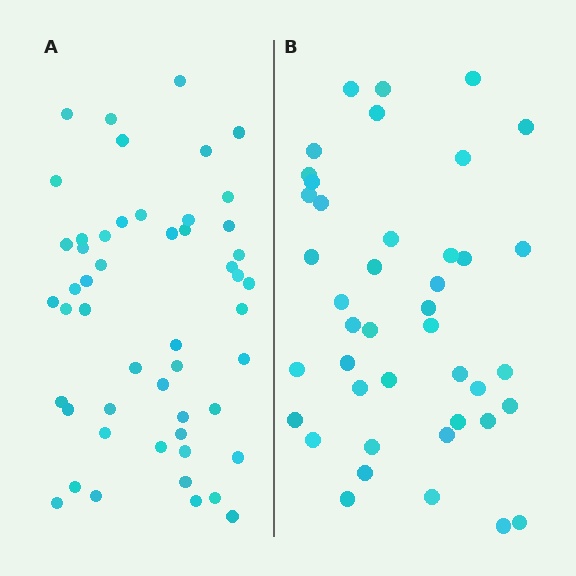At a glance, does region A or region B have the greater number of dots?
Region A (the left region) has more dots.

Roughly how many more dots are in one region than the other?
Region A has roughly 8 or so more dots than region B.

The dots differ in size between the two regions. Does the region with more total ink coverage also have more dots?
No. Region B has more total ink coverage because its dots are larger, but region A actually contains more individual dots. Total area can be misleading — the number of items is what matters here.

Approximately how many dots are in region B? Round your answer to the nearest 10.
About 40 dots. (The exact count is 42, which rounds to 40.)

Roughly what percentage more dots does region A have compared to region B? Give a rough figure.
About 20% more.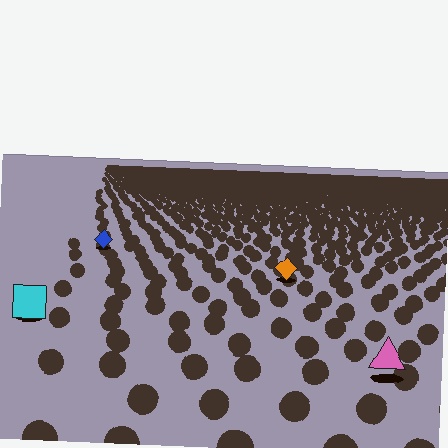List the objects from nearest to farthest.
From nearest to farthest: the pink triangle, the cyan square, the orange diamond, the blue diamond.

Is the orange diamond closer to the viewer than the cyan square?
No. The cyan square is closer — you can tell from the texture gradient: the ground texture is coarser near it.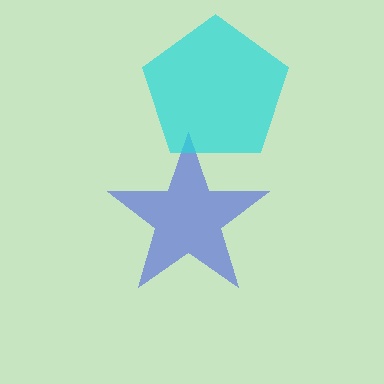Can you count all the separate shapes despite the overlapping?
Yes, there are 2 separate shapes.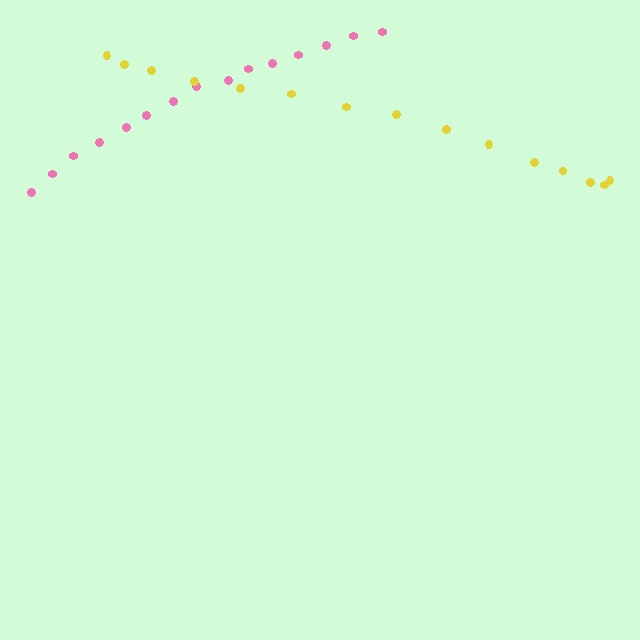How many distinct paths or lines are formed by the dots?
There are 2 distinct paths.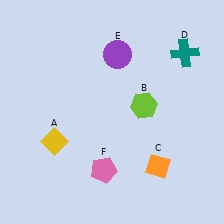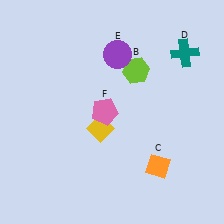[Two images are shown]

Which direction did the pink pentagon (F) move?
The pink pentagon (F) moved up.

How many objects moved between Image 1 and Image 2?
3 objects moved between the two images.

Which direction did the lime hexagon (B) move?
The lime hexagon (B) moved up.